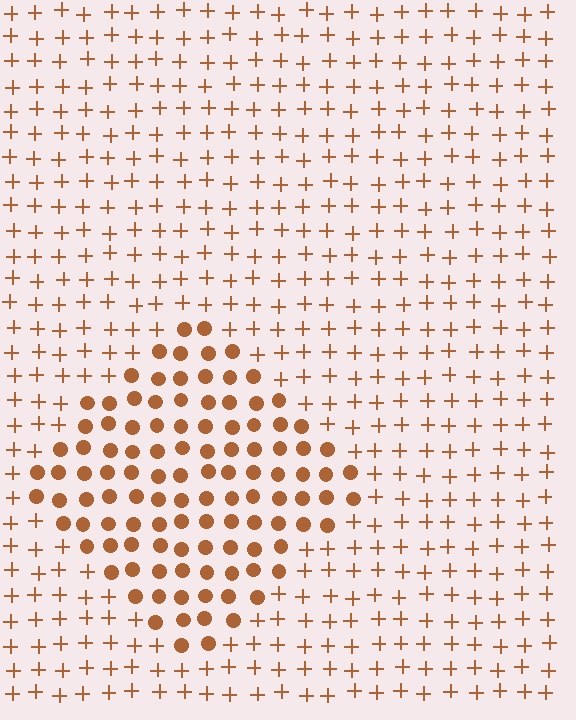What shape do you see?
I see a diamond.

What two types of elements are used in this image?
The image uses circles inside the diamond region and plus signs outside it.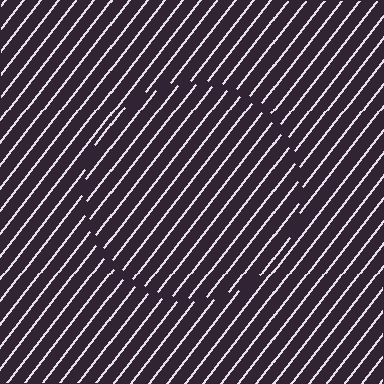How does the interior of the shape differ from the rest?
The interior of the shape contains the same grating, shifted by half a period — the contour is defined by the phase discontinuity where line-ends from the inner and outer gratings abut.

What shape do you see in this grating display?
An illusory circle. The interior of the shape contains the same grating, shifted by half a period — the contour is defined by the phase discontinuity where line-ends from the inner and outer gratings abut.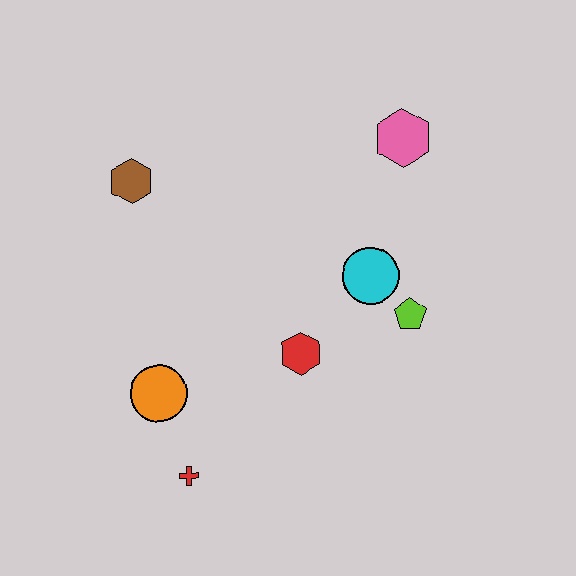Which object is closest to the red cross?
The orange circle is closest to the red cross.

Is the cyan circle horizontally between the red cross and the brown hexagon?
No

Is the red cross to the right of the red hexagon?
No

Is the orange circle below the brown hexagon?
Yes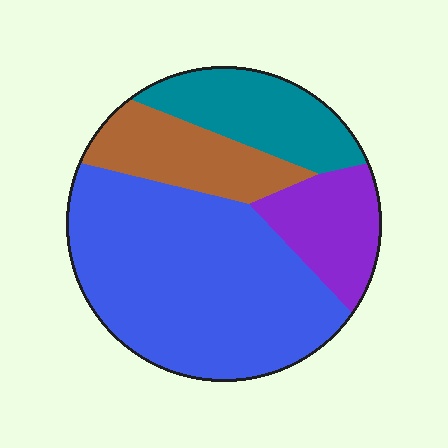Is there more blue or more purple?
Blue.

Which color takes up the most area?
Blue, at roughly 55%.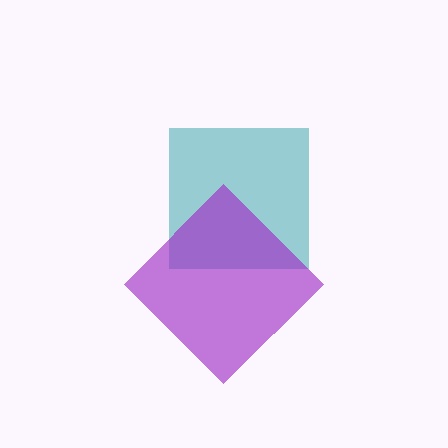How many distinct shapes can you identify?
There are 2 distinct shapes: a teal square, a purple diamond.